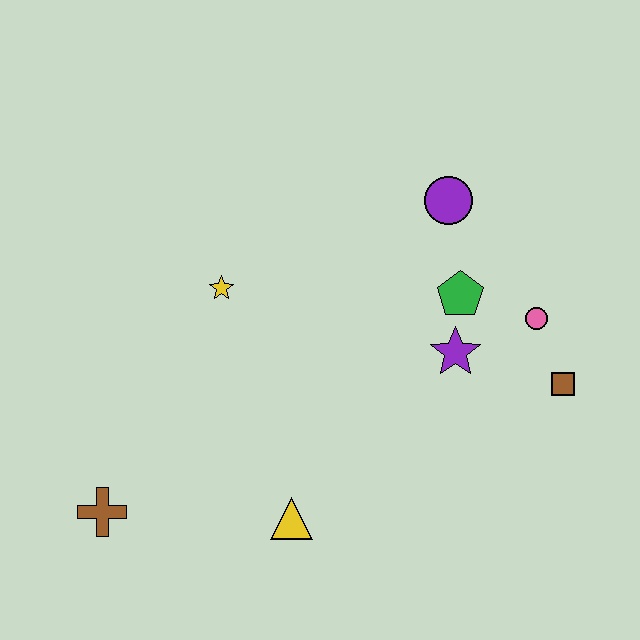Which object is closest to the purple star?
The green pentagon is closest to the purple star.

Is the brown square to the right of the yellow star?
Yes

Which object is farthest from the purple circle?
The brown cross is farthest from the purple circle.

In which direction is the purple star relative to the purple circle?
The purple star is below the purple circle.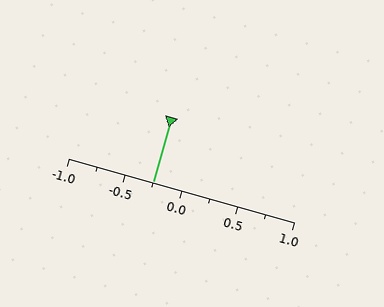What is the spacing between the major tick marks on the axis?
The major ticks are spaced 0.5 apart.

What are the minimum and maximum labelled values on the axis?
The axis runs from -1.0 to 1.0.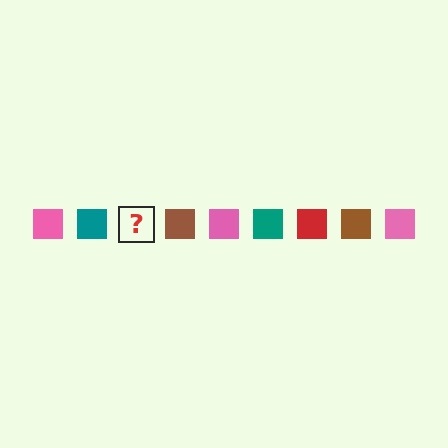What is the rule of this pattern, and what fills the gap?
The rule is that the pattern cycles through pink, teal, red, brown squares. The gap should be filled with a red square.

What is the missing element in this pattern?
The missing element is a red square.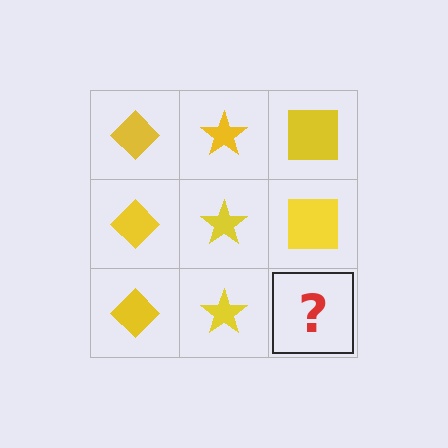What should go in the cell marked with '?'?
The missing cell should contain a yellow square.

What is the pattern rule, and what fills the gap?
The rule is that each column has a consistent shape. The gap should be filled with a yellow square.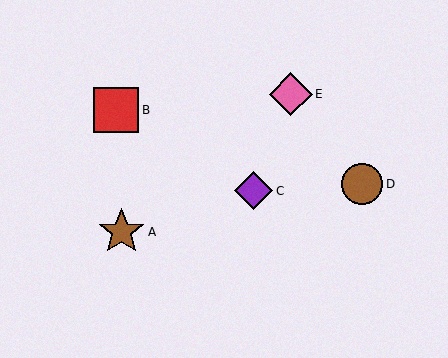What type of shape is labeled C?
Shape C is a purple diamond.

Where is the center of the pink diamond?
The center of the pink diamond is at (291, 94).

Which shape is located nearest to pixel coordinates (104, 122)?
The red square (labeled B) at (116, 110) is nearest to that location.